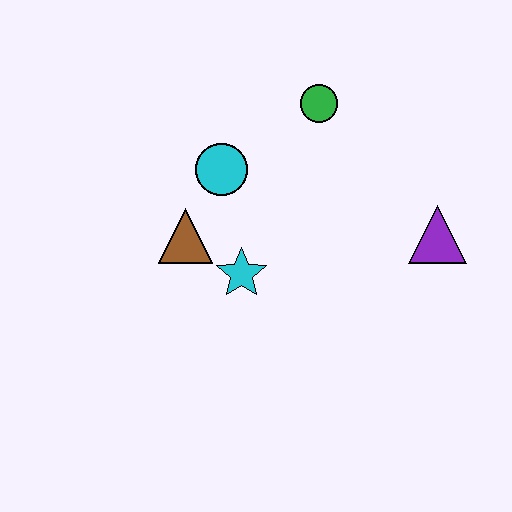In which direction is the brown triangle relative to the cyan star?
The brown triangle is to the left of the cyan star.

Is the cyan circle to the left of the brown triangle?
No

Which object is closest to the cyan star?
The brown triangle is closest to the cyan star.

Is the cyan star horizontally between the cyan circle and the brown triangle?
No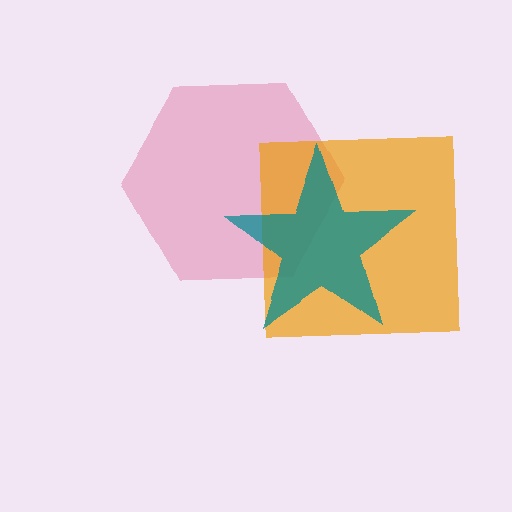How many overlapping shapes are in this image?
There are 3 overlapping shapes in the image.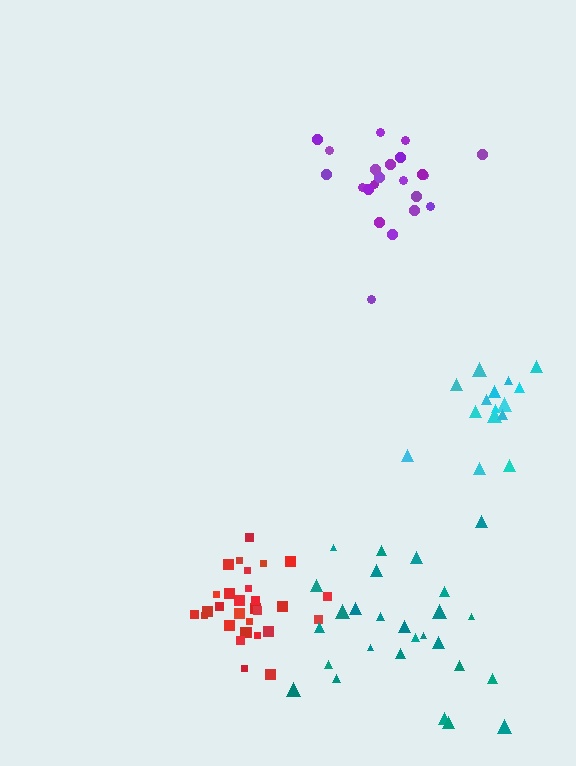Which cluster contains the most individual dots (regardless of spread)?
Red (30).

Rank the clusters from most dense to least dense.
red, purple, cyan, teal.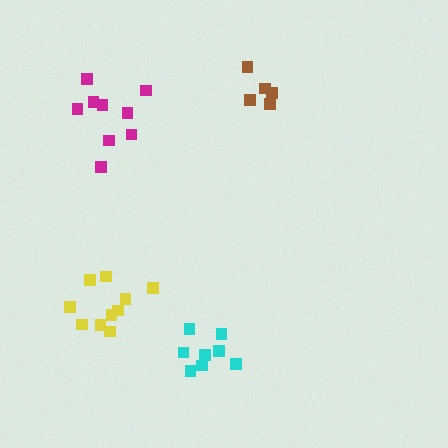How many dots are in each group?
Group 1: 5 dots, Group 2: 8 dots, Group 3: 9 dots, Group 4: 10 dots (32 total).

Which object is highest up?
The brown cluster is topmost.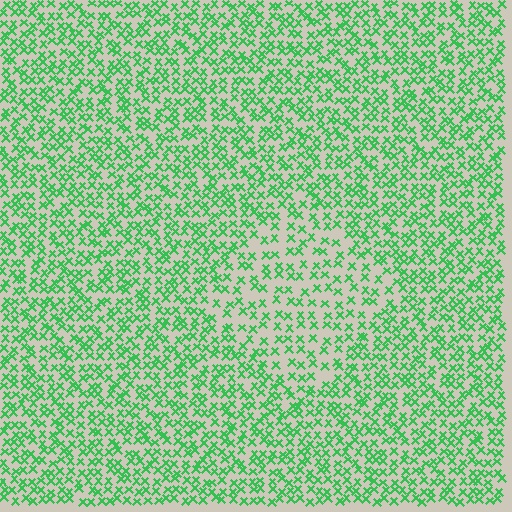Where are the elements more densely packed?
The elements are more densely packed outside the diamond boundary.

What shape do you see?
I see a diamond.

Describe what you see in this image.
The image contains small green elements arranged at two different densities. A diamond-shaped region is visible where the elements are less densely packed than the surrounding area.